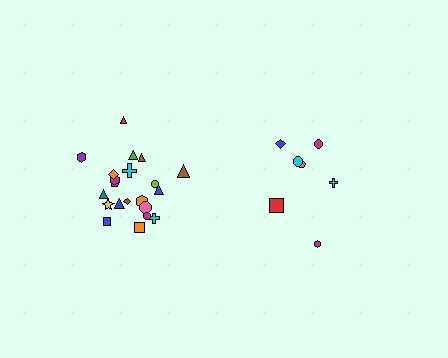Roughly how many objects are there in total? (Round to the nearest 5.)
Roughly 30 objects in total.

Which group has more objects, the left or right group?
The left group.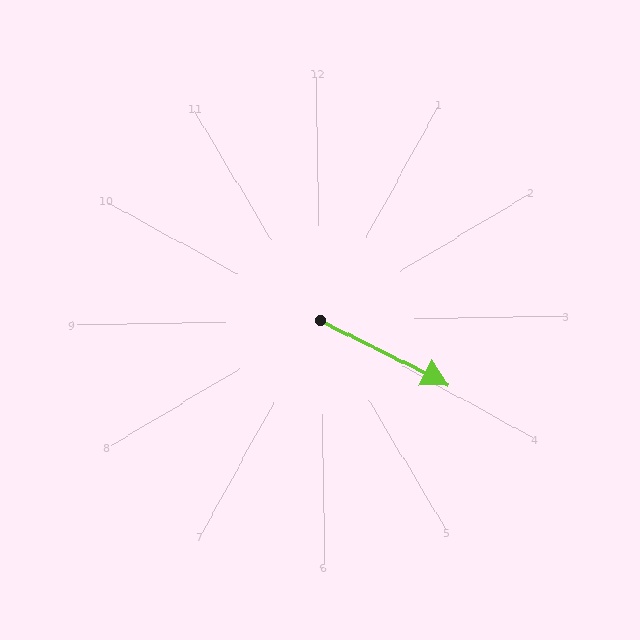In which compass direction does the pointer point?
Southeast.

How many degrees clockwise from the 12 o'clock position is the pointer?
Approximately 118 degrees.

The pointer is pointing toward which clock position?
Roughly 4 o'clock.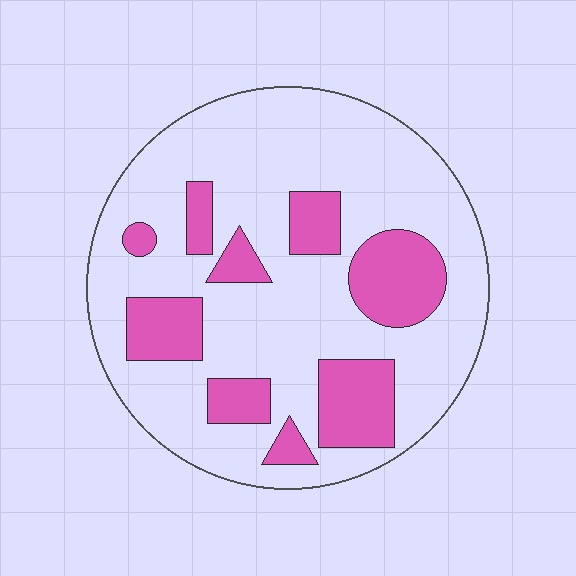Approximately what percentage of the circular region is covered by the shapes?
Approximately 25%.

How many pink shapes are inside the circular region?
9.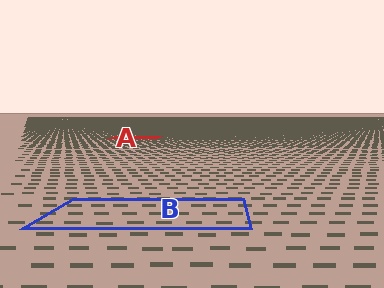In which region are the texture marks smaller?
The texture marks are smaller in region A, because it is farther away.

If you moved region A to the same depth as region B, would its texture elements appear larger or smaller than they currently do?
They would appear larger. At a closer depth, the same texture elements are projected at a bigger on-screen size.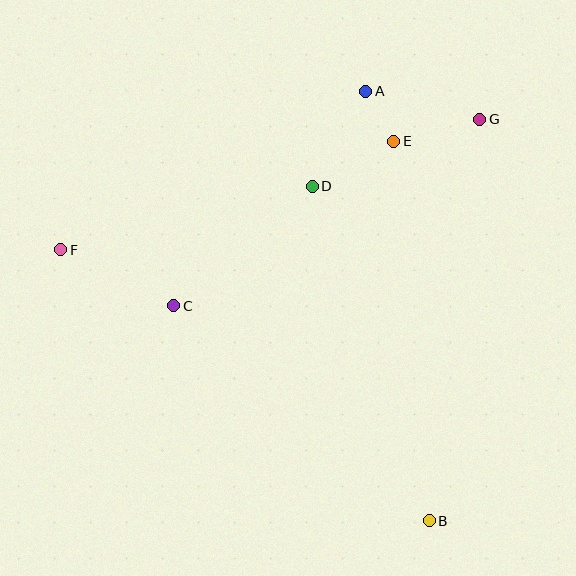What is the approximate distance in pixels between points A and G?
The distance between A and G is approximately 117 pixels.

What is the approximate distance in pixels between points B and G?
The distance between B and G is approximately 405 pixels.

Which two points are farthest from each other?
Points B and F are farthest from each other.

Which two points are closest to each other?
Points A and E are closest to each other.